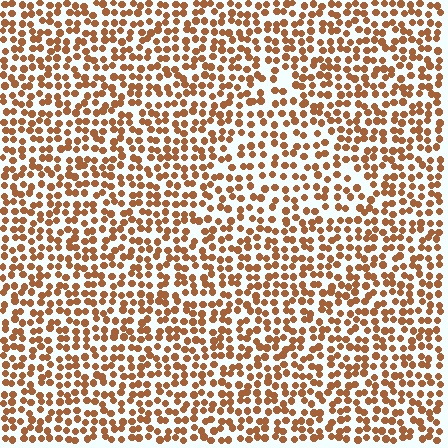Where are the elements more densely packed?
The elements are more densely packed outside the triangle boundary.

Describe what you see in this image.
The image contains small brown elements arranged at two different densities. A triangle-shaped region is visible where the elements are less densely packed than the surrounding area.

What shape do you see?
I see a triangle.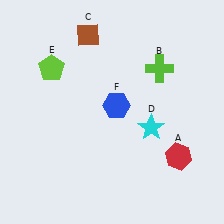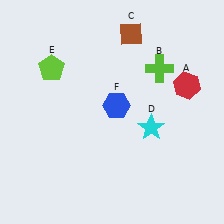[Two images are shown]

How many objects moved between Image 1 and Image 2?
2 objects moved between the two images.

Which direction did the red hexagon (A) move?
The red hexagon (A) moved up.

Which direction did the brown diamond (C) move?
The brown diamond (C) moved right.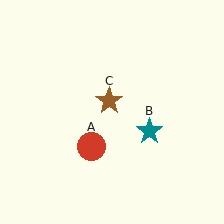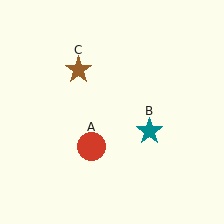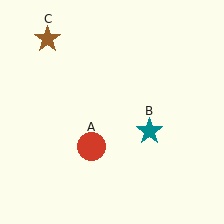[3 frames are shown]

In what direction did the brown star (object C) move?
The brown star (object C) moved up and to the left.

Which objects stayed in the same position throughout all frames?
Red circle (object A) and teal star (object B) remained stationary.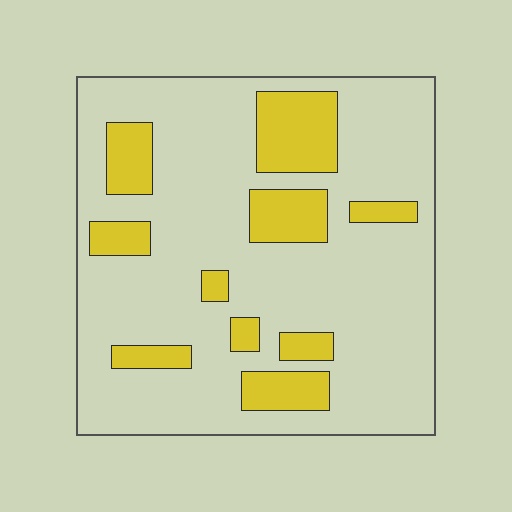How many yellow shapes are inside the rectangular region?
10.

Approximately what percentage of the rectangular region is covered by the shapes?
Approximately 20%.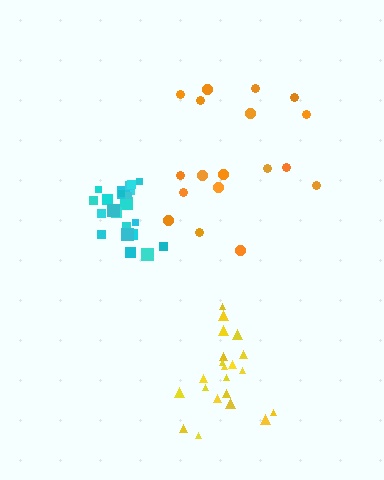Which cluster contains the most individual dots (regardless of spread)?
Cyan (22).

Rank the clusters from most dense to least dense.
cyan, yellow, orange.